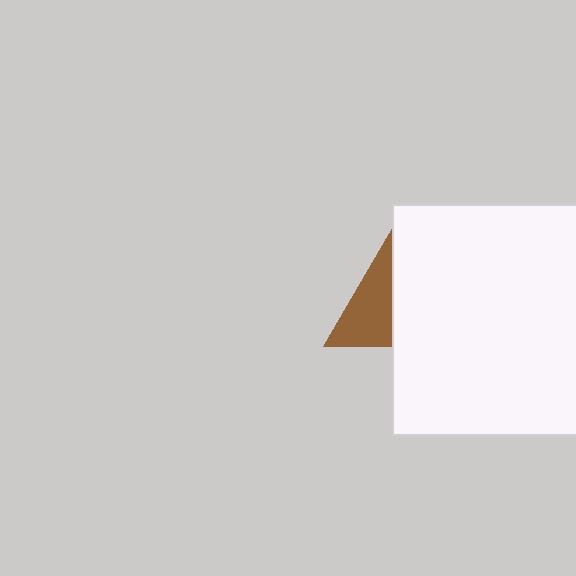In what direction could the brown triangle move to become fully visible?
The brown triangle could move left. That would shift it out from behind the white square entirely.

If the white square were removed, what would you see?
You would see the complete brown triangle.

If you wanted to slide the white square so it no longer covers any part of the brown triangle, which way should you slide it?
Slide it right — that is the most direct way to separate the two shapes.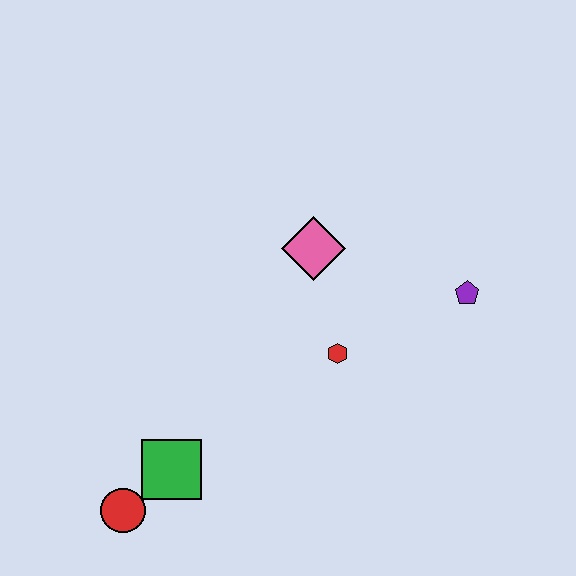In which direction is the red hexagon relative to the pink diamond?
The red hexagon is below the pink diamond.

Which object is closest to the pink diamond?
The red hexagon is closest to the pink diamond.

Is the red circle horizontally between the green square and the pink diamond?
No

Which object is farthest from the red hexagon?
The red circle is farthest from the red hexagon.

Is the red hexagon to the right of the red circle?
Yes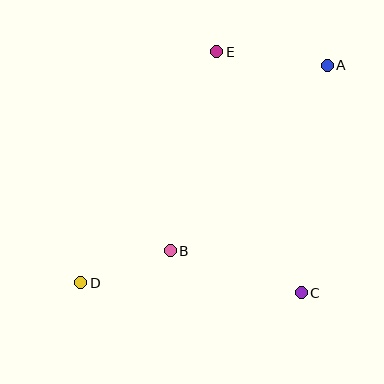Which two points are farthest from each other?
Points A and D are farthest from each other.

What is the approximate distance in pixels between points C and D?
The distance between C and D is approximately 221 pixels.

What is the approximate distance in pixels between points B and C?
The distance between B and C is approximately 137 pixels.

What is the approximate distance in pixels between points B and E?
The distance between B and E is approximately 205 pixels.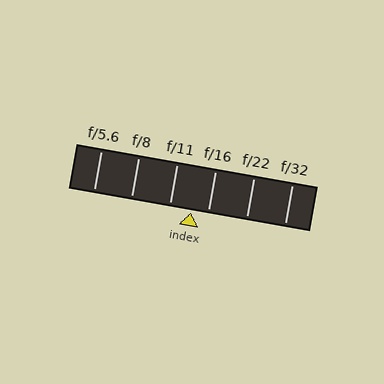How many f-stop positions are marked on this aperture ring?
There are 6 f-stop positions marked.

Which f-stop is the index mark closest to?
The index mark is closest to f/16.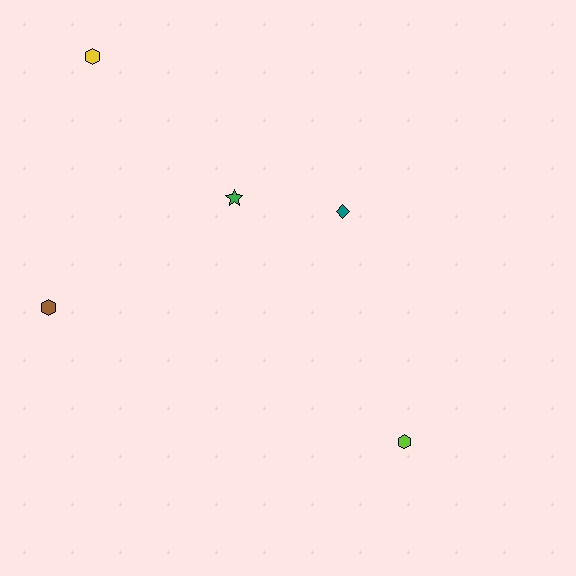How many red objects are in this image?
There are no red objects.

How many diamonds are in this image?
There is 1 diamond.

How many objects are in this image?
There are 5 objects.